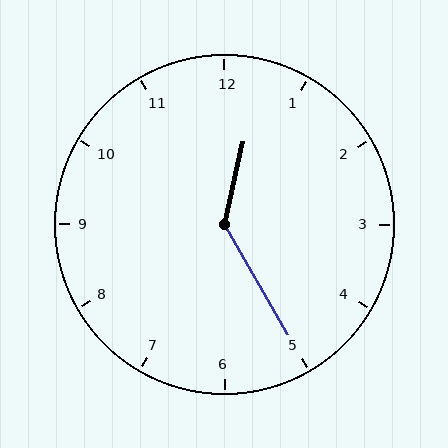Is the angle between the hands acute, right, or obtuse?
It is obtuse.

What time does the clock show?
12:25.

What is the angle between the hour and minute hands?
Approximately 138 degrees.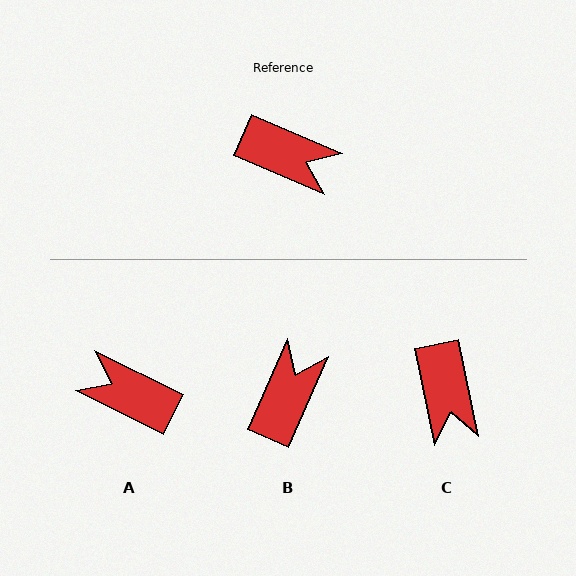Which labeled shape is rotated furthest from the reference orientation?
A, about 177 degrees away.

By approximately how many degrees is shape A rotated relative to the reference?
Approximately 177 degrees counter-clockwise.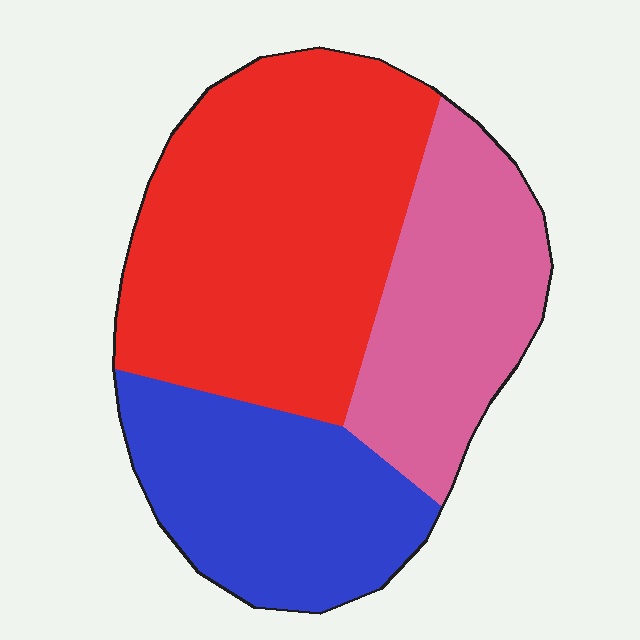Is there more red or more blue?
Red.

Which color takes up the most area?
Red, at roughly 45%.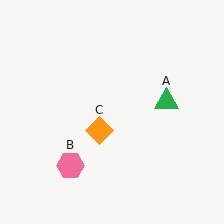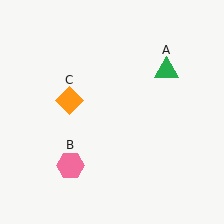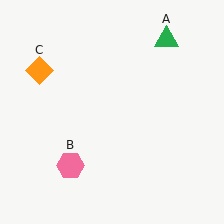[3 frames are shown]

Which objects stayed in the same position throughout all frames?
Pink hexagon (object B) remained stationary.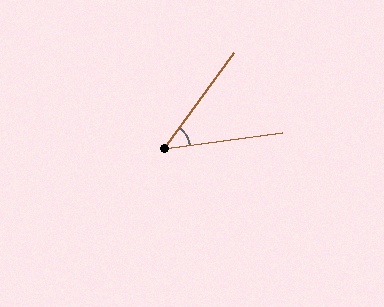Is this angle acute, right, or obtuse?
It is acute.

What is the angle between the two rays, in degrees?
Approximately 46 degrees.